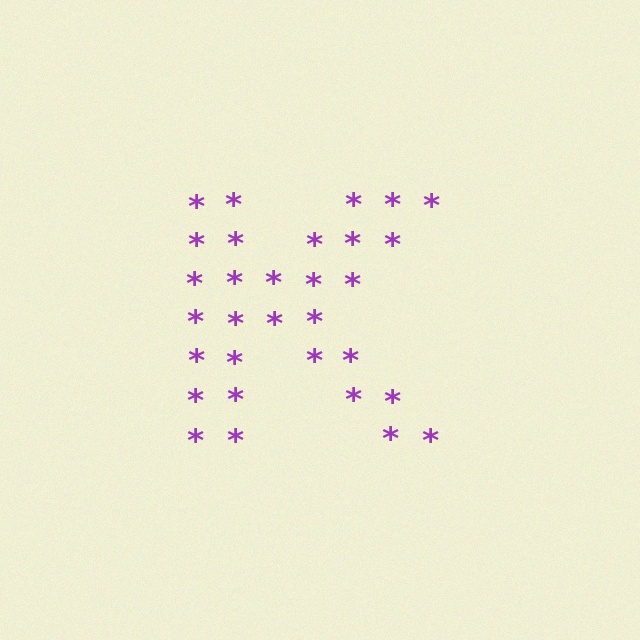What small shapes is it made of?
It is made of small asterisks.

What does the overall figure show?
The overall figure shows the letter K.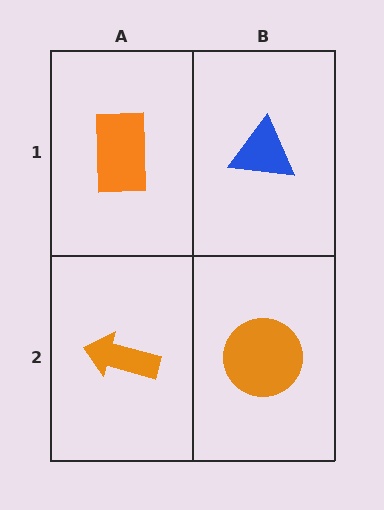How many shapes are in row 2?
2 shapes.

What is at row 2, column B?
An orange circle.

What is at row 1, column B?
A blue triangle.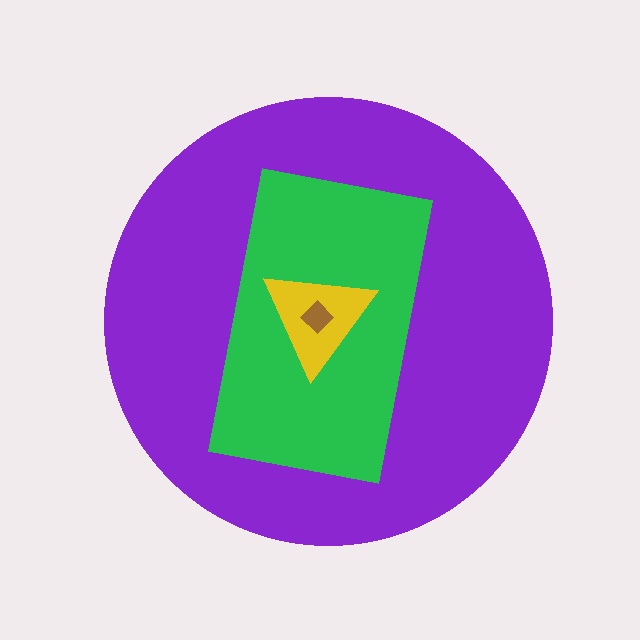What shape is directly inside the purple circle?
The green rectangle.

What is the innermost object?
The brown diamond.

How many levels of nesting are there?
4.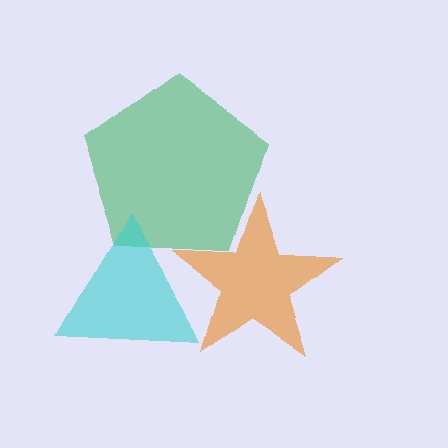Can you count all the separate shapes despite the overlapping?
Yes, there are 3 separate shapes.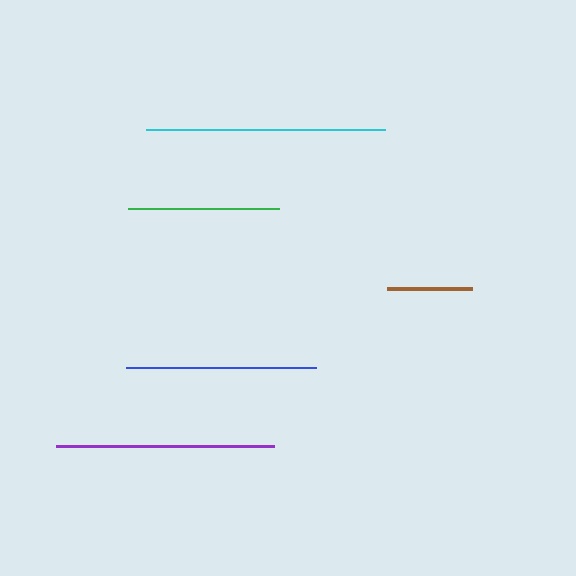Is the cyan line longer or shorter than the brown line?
The cyan line is longer than the brown line.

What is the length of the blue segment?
The blue segment is approximately 190 pixels long.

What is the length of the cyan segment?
The cyan segment is approximately 238 pixels long.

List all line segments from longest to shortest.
From longest to shortest: cyan, purple, blue, green, brown.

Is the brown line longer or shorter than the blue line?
The blue line is longer than the brown line.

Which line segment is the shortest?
The brown line is the shortest at approximately 84 pixels.